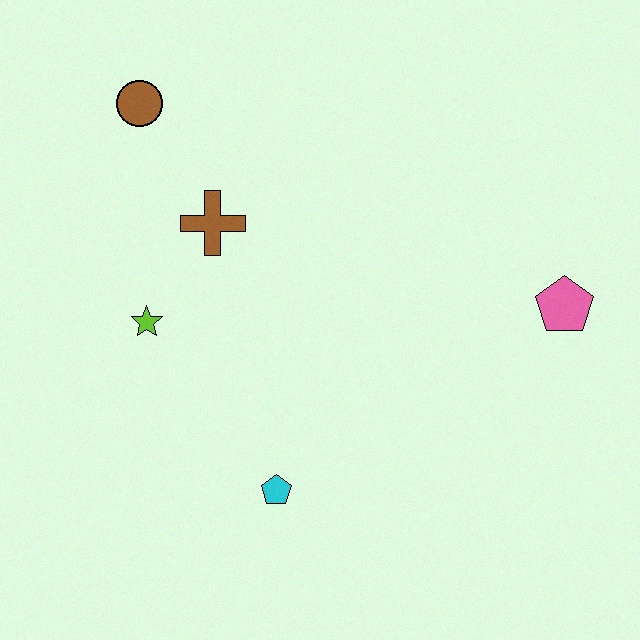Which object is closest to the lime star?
The brown cross is closest to the lime star.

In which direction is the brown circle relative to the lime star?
The brown circle is above the lime star.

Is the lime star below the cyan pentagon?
No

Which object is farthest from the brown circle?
The pink pentagon is farthest from the brown circle.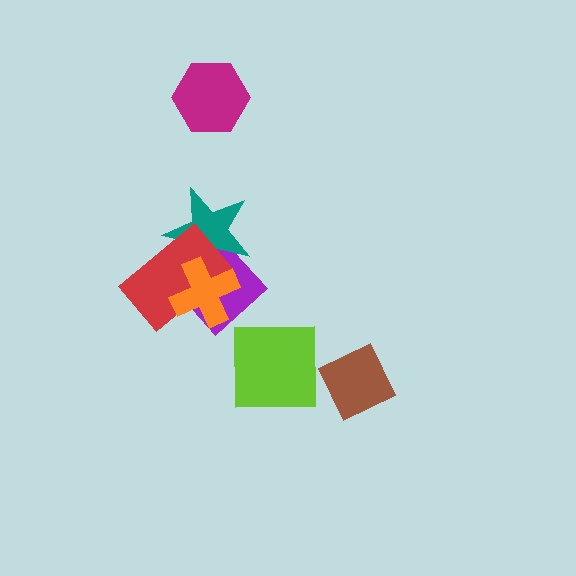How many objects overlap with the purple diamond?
3 objects overlap with the purple diamond.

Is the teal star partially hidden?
Yes, it is partially covered by another shape.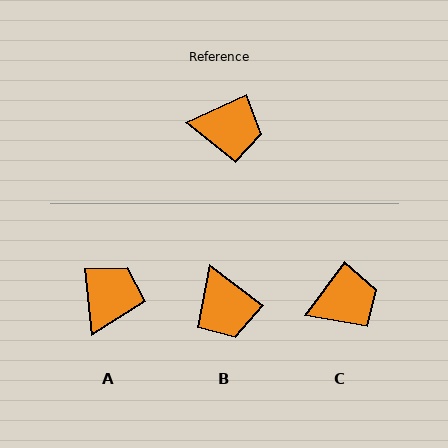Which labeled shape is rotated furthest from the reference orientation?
A, about 71 degrees away.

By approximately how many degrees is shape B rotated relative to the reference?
Approximately 61 degrees clockwise.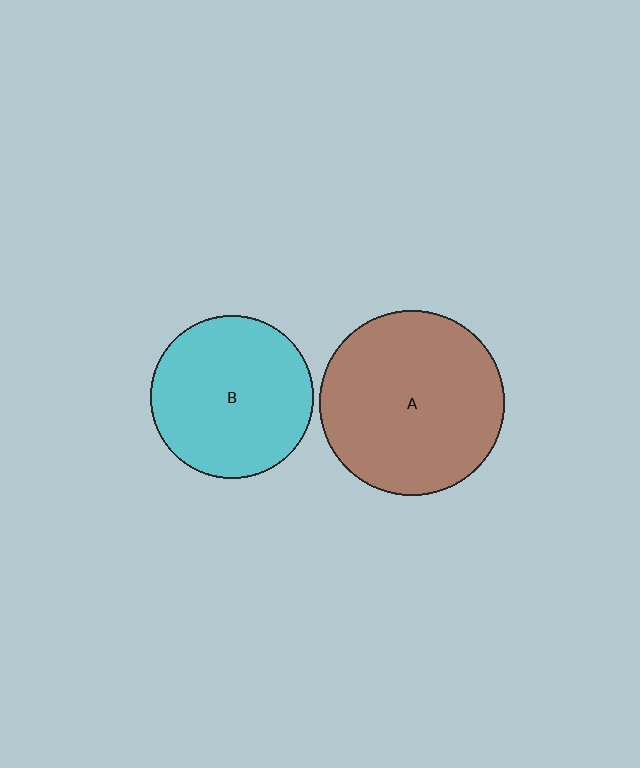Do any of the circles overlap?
No, none of the circles overlap.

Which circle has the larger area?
Circle A (brown).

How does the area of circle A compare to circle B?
Approximately 1.3 times.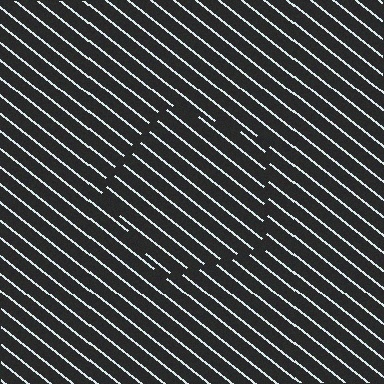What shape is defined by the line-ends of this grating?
An illusory pentagon. The interior of the shape contains the same grating, shifted by half a period — the contour is defined by the phase discontinuity where line-ends from the inner and outer gratings abut.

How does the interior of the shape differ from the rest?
The interior of the shape contains the same grating, shifted by half a period — the contour is defined by the phase discontinuity where line-ends from the inner and outer gratings abut.